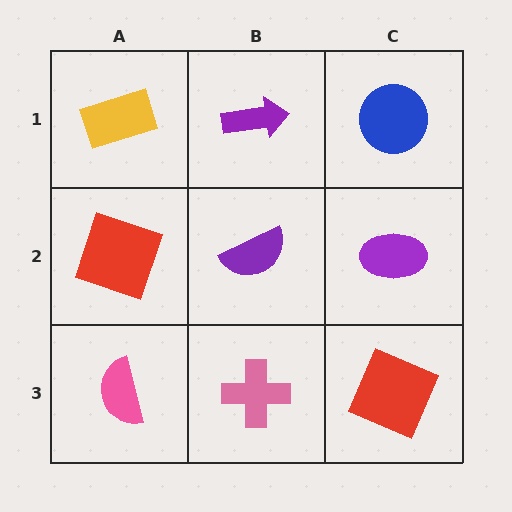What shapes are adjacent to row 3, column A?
A red square (row 2, column A), a pink cross (row 3, column B).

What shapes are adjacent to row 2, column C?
A blue circle (row 1, column C), a red square (row 3, column C), a purple semicircle (row 2, column B).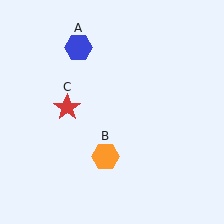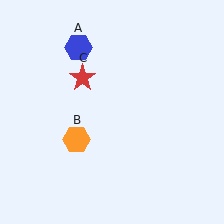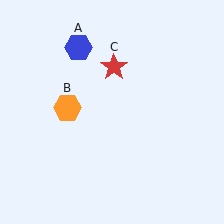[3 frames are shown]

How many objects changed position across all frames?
2 objects changed position: orange hexagon (object B), red star (object C).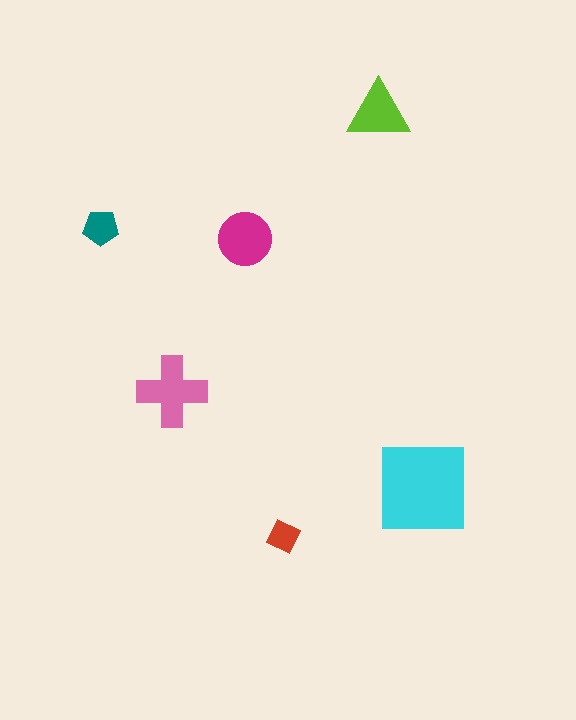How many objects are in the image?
There are 6 objects in the image.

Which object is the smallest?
The red diamond.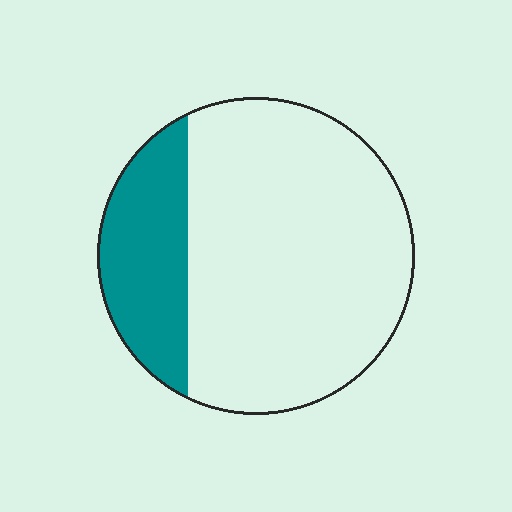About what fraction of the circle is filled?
About one quarter (1/4).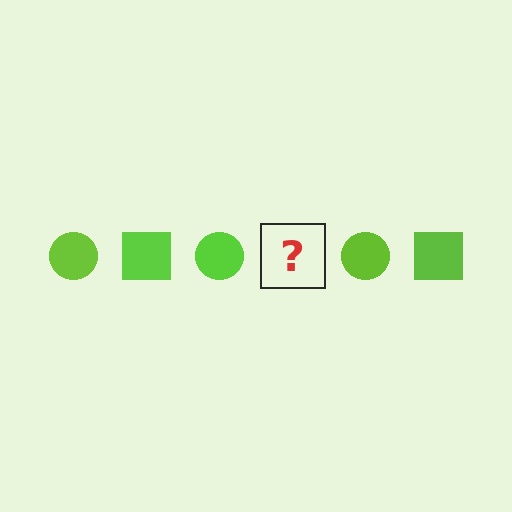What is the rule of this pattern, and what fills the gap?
The rule is that the pattern cycles through circle, square shapes in lime. The gap should be filled with a lime square.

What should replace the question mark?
The question mark should be replaced with a lime square.